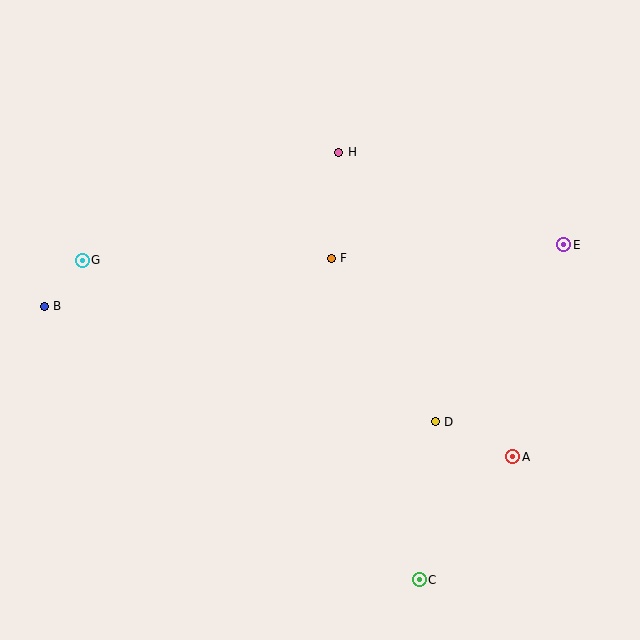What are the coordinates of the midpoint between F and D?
The midpoint between F and D is at (383, 340).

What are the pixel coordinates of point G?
Point G is at (82, 260).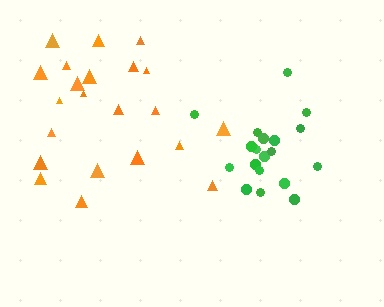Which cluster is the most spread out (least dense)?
Orange.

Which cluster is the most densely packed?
Green.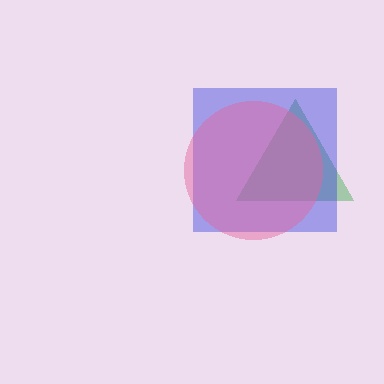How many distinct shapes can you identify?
There are 3 distinct shapes: a green triangle, a blue square, a pink circle.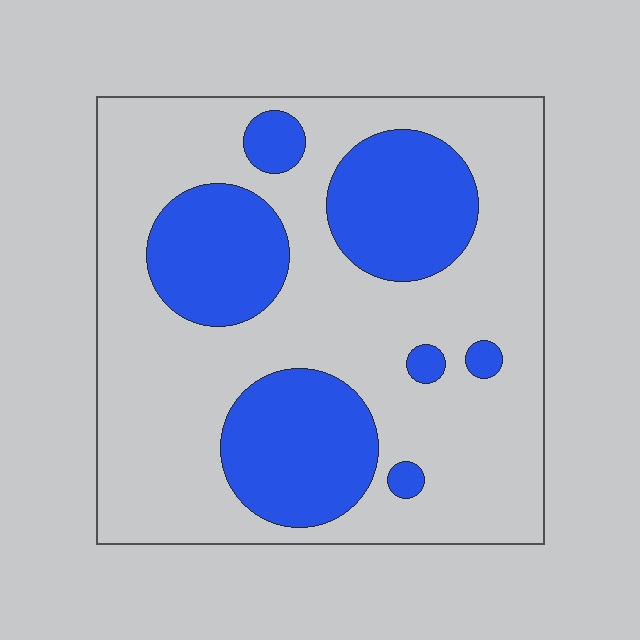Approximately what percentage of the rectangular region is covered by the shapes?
Approximately 30%.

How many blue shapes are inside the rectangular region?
7.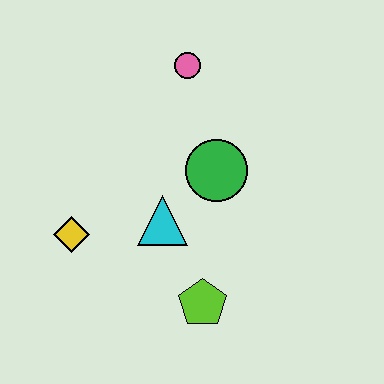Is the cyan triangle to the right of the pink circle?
No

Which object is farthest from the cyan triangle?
The pink circle is farthest from the cyan triangle.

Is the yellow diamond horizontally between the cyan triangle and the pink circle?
No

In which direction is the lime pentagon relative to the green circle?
The lime pentagon is below the green circle.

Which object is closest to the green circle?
The cyan triangle is closest to the green circle.